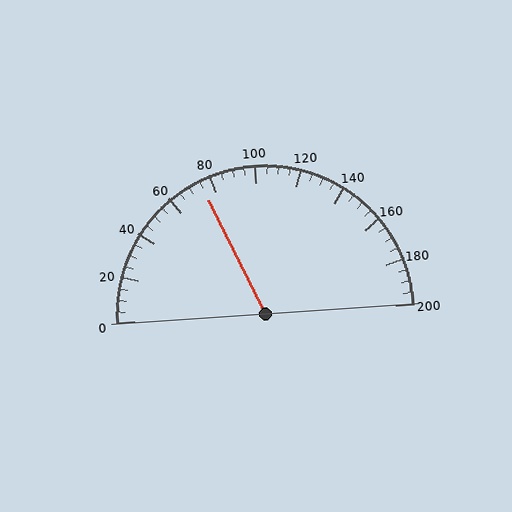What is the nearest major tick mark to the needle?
The nearest major tick mark is 80.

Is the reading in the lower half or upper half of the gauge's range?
The reading is in the lower half of the range (0 to 200).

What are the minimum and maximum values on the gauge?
The gauge ranges from 0 to 200.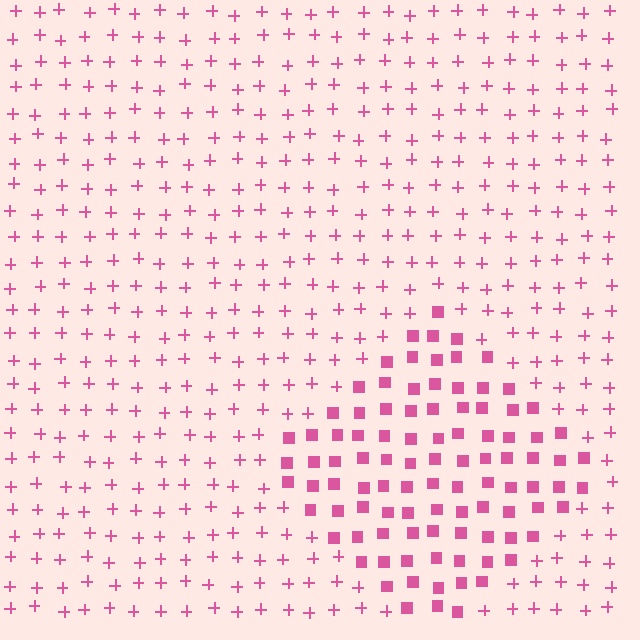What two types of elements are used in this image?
The image uses squares inside the diamond region and plus signs outside it.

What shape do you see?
I see a diamond.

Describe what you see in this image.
The image is filled with small pink elements arranged in a uniform grid. A diamond-shaped region contains squares, while the surrounding area contains plus signs. The boundary is defined purely by the change in element shape.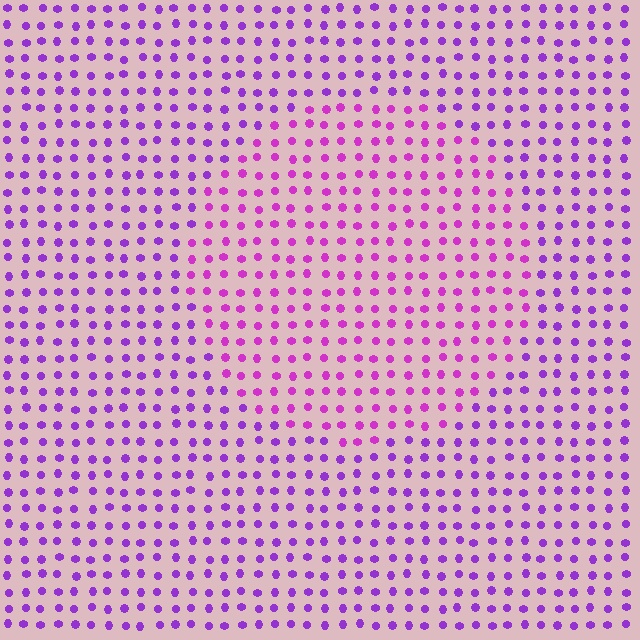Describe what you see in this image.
The image is filled with small purple elements in a uniform arrangement. A circle-shaped region is visible where the elements are tinted to a slightly different hue, forming a subtle color boundary.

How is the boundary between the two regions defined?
The boundary is defined purely by a slight shift in hue (about 26 degrees). Spacing, size, and orientation are identical on both sides.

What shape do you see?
I see a circle.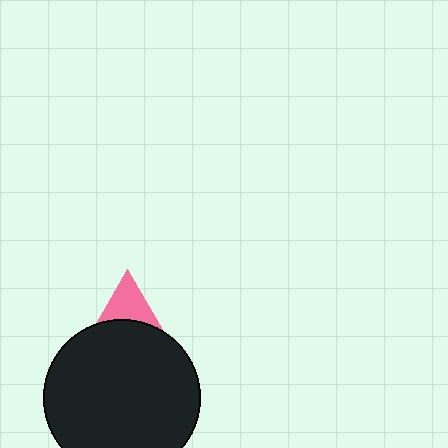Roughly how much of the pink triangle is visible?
A small part of it is visible (roughly 33%).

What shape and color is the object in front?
The object in front is a black circle.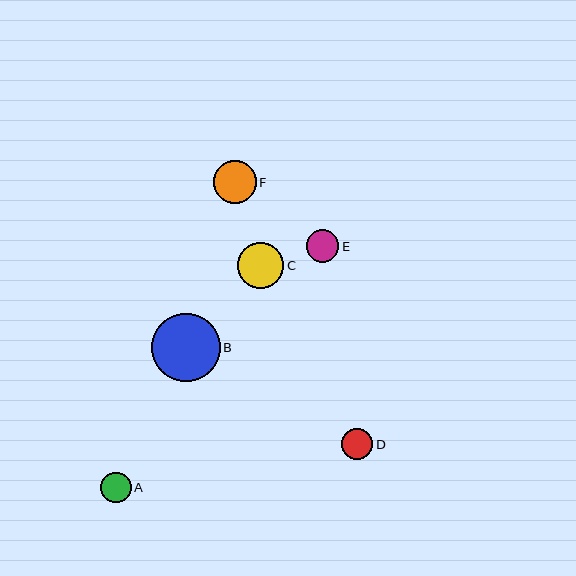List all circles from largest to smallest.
From largest to smallest: B, C, F, E, D, A.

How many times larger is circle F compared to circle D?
Circle F is approximately 1.4 times the size of circle D.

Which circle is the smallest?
Circle A is the smallest with a size of approximately 31 pixels.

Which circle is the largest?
Circle B is the largest with a size of approximately 68 pixels.